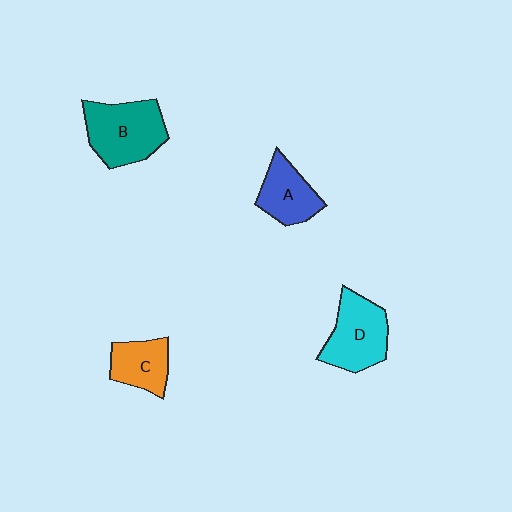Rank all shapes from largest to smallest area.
From largest to smallest: B (teal), D (cyan), A (blue), C (orange).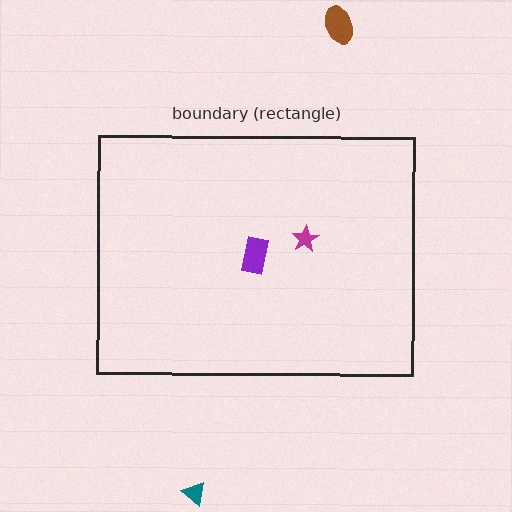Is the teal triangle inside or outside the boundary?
Outside.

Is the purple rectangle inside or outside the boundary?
Inside.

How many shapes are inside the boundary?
2 inside, 2 outside.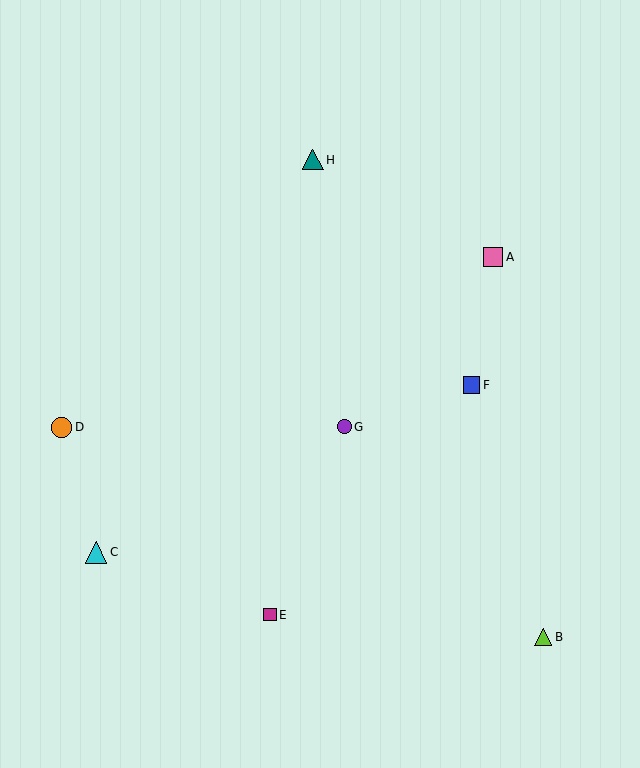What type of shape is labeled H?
Shape H is a teal triangle.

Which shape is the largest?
The cyan triangle (labeled C) is the largest.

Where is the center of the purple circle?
The center of the purple circle is at (344, 427).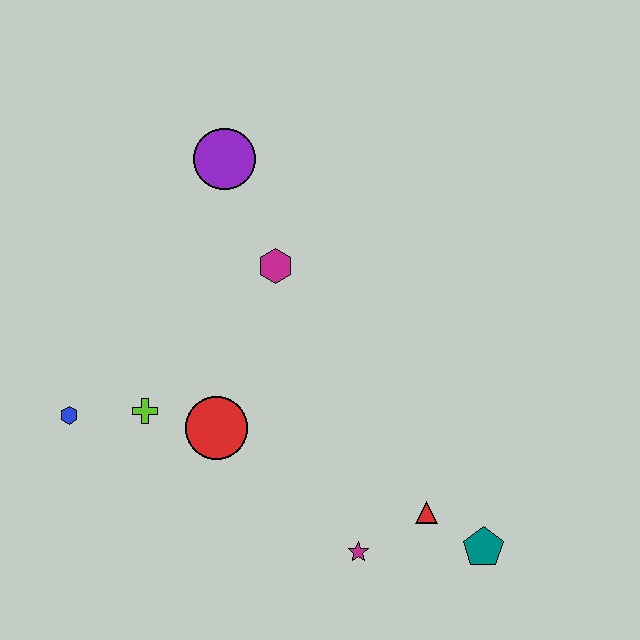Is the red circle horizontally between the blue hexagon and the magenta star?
Yes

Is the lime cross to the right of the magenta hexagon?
No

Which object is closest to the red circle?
The lime cross is closest to the red circle.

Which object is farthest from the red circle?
The teal pentagon is farthest from the red circle.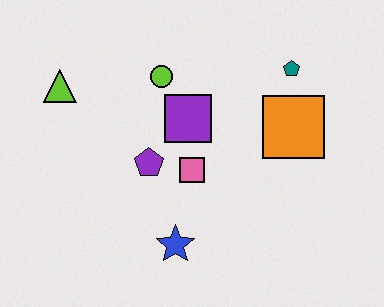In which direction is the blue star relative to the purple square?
The blue star is below the purple square.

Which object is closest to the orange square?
The teal pentagon is closest to the orange square.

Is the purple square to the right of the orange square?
No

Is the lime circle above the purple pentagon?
Yes